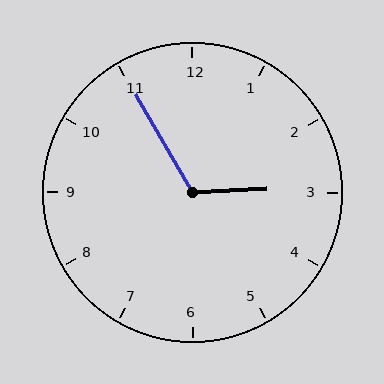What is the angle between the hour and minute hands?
Approximately 118 degrees.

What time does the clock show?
2:55.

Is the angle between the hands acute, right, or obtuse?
It is obtuse.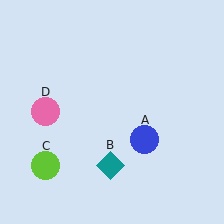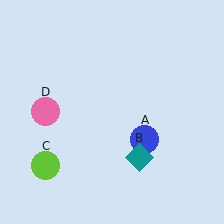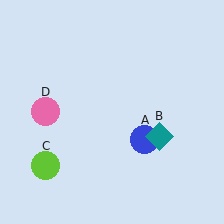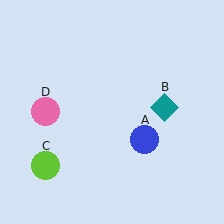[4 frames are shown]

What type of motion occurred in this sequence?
The teal diamond (object B) rotated counterclockwise around the center of the scene.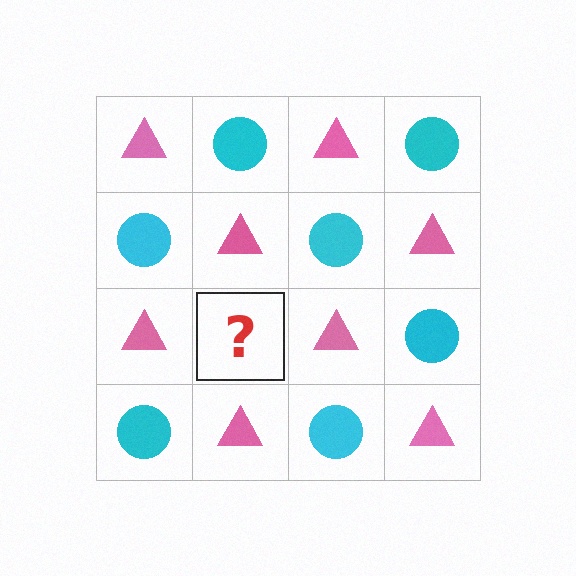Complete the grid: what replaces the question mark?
The question mark should be replaced with a cyan circle.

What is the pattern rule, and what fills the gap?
The rule is that it alternates pink triangle and cyan circle in a checkerboard pattern. The gap should be filled with a cyan circle.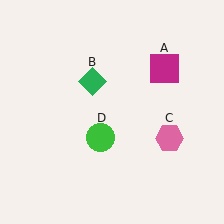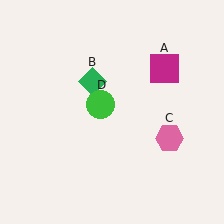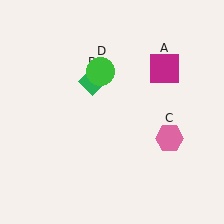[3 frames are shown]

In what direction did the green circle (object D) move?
The green circle (object D) moved up.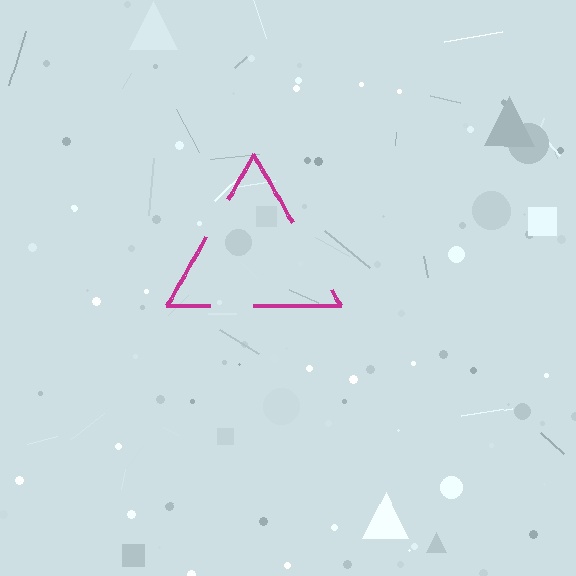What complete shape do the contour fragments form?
The contour fragments form a triangle.